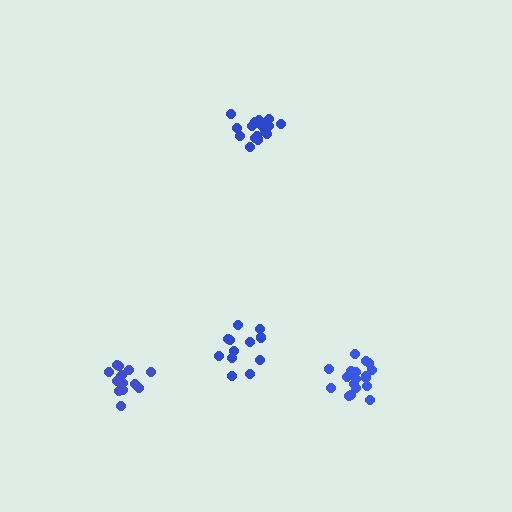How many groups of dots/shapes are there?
There are 4 groups.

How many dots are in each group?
Group 1: 12 dots, Group 2: 15 dots, Group 3: 17 dots, Group 4: 18 dots (62 total).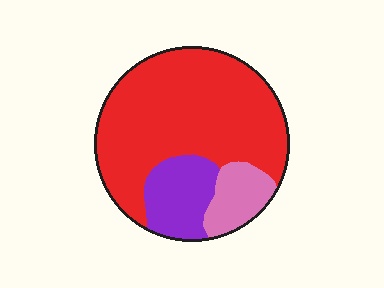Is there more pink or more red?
Red.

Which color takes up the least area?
Pink, at roughly 10%.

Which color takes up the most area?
Red, at roughly 70%.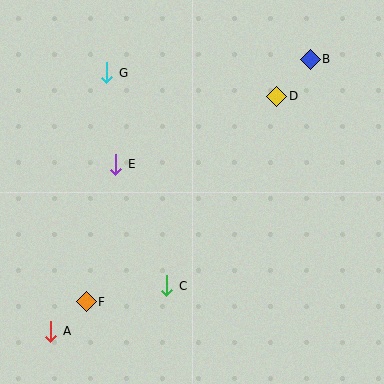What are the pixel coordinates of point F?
Point F is at (86, 302).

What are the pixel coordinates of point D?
Point D is at (277, 96).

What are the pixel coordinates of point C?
Point C is at (167, 286).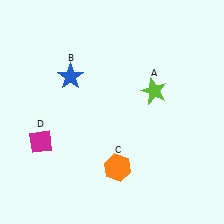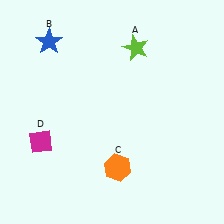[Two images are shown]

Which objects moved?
The objects that moved are: the lime star (A), the blue star (B).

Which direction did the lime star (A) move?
The lime star (A) moved up.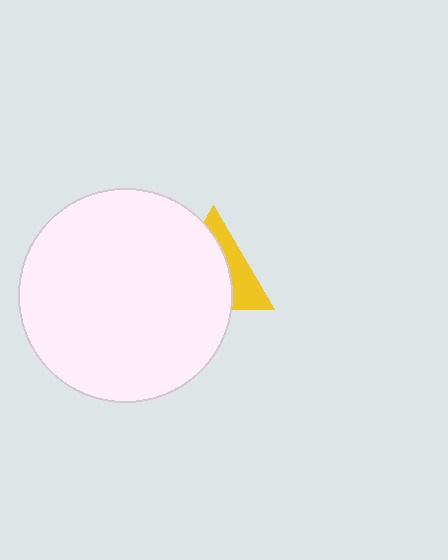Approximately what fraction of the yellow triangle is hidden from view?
Roughly 64% of the yellow triangle is hidden behind the white circle.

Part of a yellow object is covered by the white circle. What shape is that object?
It is a triangle.